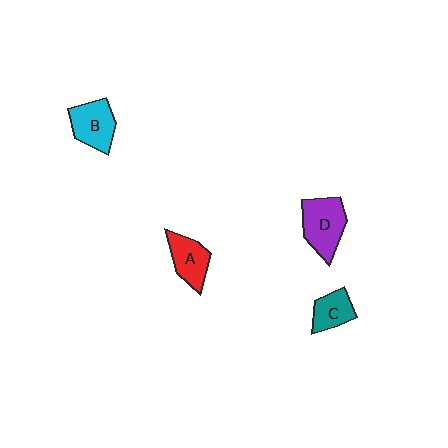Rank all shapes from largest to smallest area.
From largest to smallest: D (purple), B (cyan), A (red), C (teal).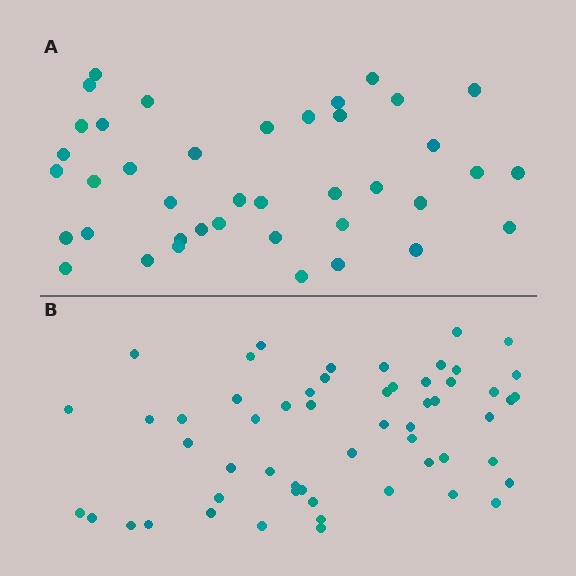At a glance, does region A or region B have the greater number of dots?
Region B (the bottom region) has more dots.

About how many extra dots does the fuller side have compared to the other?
Region B has approximately 15 more dots than region A.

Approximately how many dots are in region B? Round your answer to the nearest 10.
About 60 dots. (The exact count is 56, which rounds to 60.)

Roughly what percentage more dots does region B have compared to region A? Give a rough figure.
About 40% more.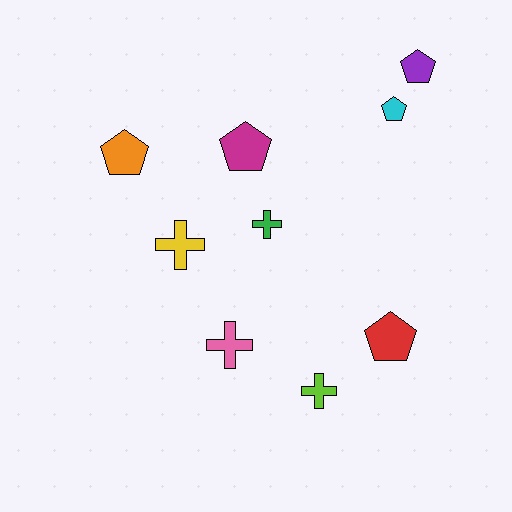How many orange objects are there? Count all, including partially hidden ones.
There is 1 orange object.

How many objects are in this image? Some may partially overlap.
There are 9 objects.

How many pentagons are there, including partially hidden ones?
There are 5 pentagons.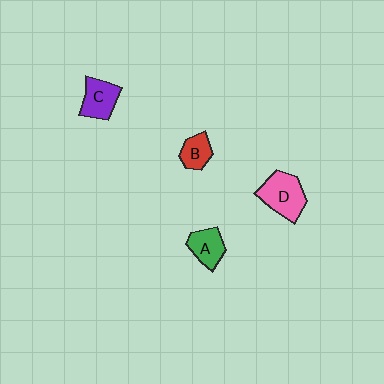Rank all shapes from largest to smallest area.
From largest to smallest: D (pink), C (purple), A (green), B (red).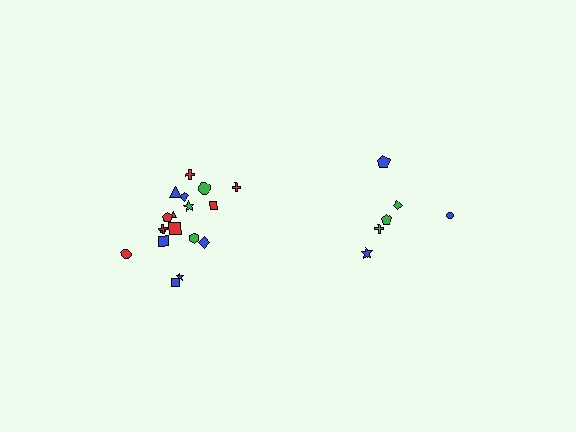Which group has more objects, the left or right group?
The left group.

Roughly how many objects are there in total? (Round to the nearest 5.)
Roughly 25 objects in total.